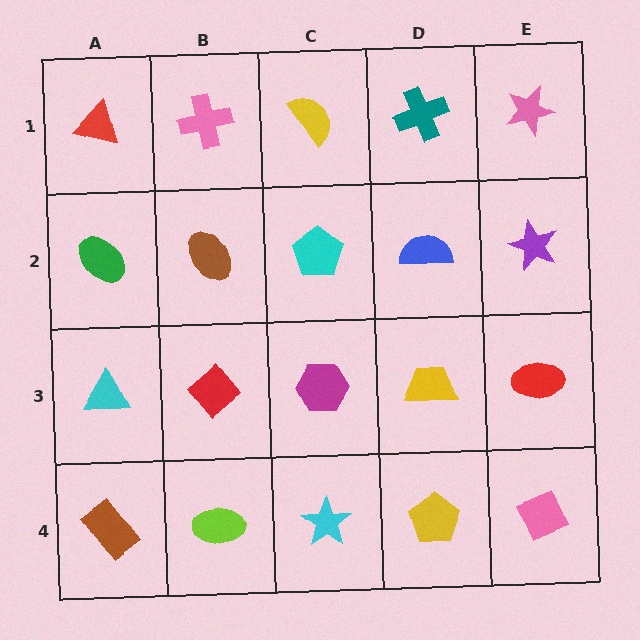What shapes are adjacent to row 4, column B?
A red diamond (row 3, column B), a brown rectangle (row 4, column A), a cyan star (row 4, column C).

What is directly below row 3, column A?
A brown rectangle.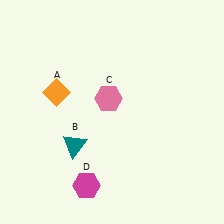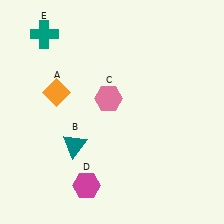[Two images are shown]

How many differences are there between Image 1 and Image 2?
There is 1 difference between the two images.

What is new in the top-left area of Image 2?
A teal cross (E) was added in the top-left area of Image 2.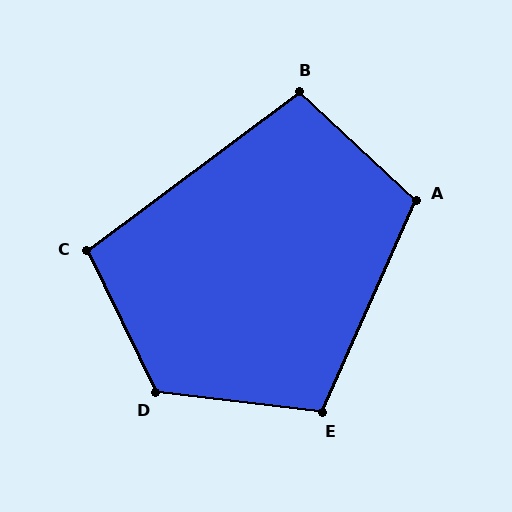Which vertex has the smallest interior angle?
B, at approximately 100 degrees.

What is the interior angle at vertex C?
Approximately 101 degrees (obtuse).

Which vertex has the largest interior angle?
D, at approximately 123 degrees.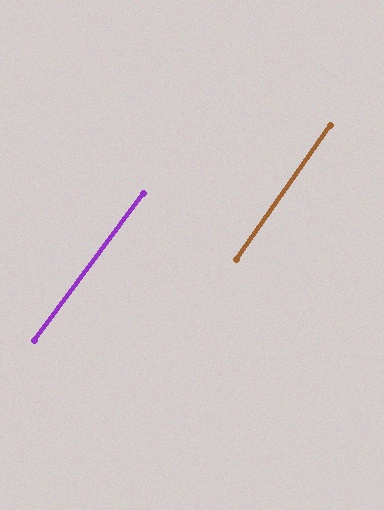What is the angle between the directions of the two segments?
Approximately 2 degrees.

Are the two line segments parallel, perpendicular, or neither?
Parallel — their directions differ by only 1.6°.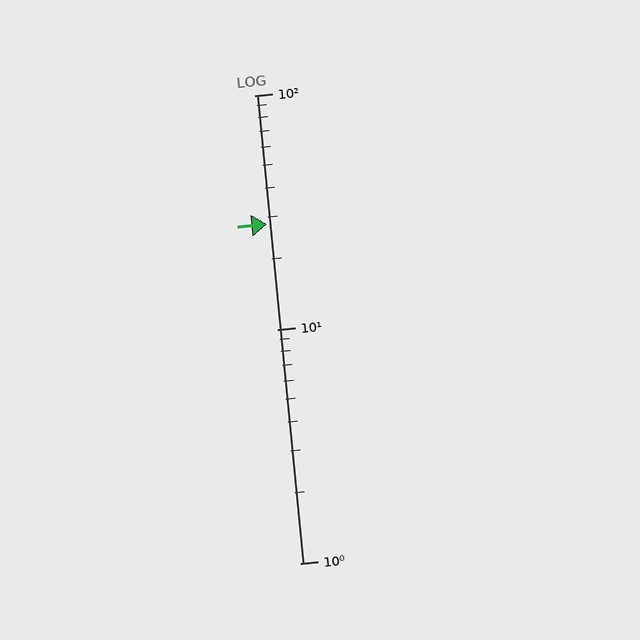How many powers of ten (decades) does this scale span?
The scale spans 2 decades, from 1 to 100.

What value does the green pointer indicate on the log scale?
The pointer indicates approximately 28.